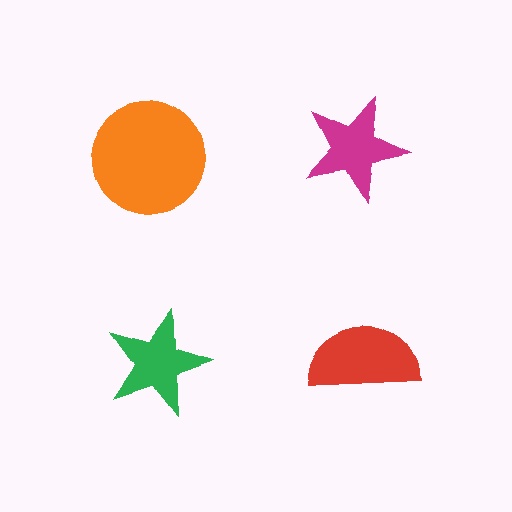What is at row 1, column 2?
A magenta star.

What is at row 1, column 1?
An orange circle.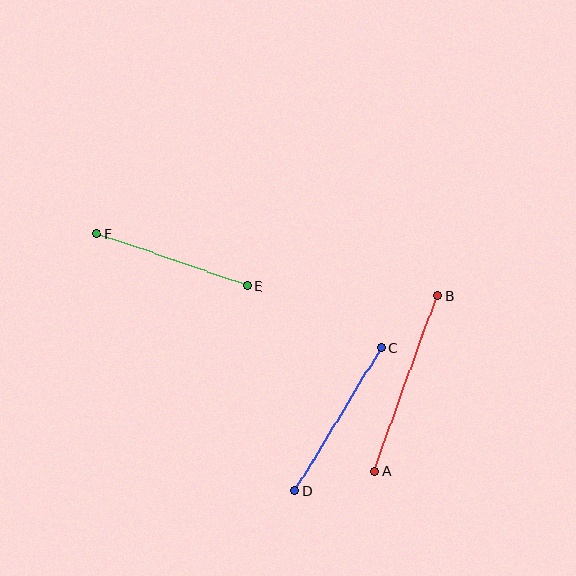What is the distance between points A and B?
The distance is approximately 186 pixels.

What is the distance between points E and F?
The distance is approximately 160 pixels.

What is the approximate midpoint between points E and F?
The midpoint is at approximately (172, 260) pixels.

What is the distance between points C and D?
The distance is approximately 167 pixels.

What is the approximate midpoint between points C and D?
The midpoint is at approximately (338, 419) pixels.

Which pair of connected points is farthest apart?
Points A and B are farthest apart.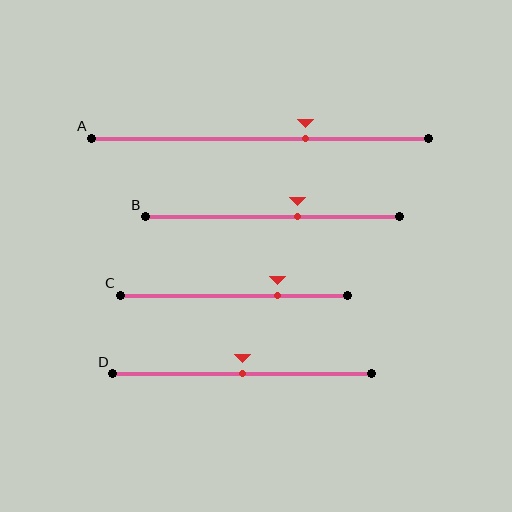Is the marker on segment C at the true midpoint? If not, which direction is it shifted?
No, the marker on segment C is shifted to the right by about 19% of the segment length.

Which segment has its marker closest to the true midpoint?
Segment D has its marker closest to the true midpoint.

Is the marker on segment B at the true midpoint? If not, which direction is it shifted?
No, the marker on segment B is shifted to the right by about 10% of the segment length.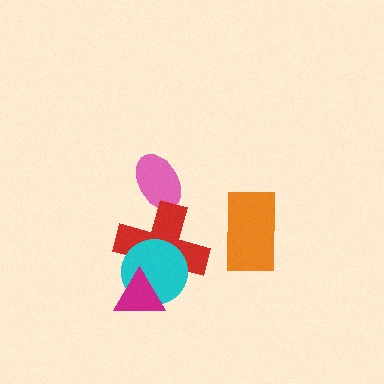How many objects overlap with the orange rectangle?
0 objects overlap with the orange rectangle.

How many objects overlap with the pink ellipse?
1 object overlaps with the pink ellipse.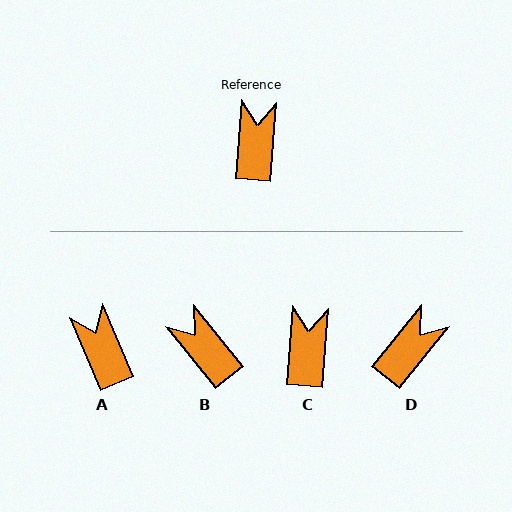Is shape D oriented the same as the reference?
No, it is off by about 34 degrees.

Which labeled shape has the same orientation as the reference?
C.